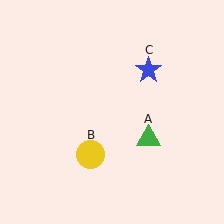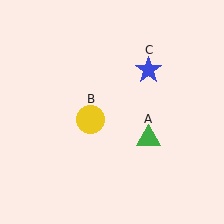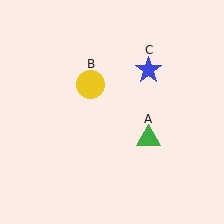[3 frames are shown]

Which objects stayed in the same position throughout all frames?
Green triangle (object A) and blue star (object C) remained stationary.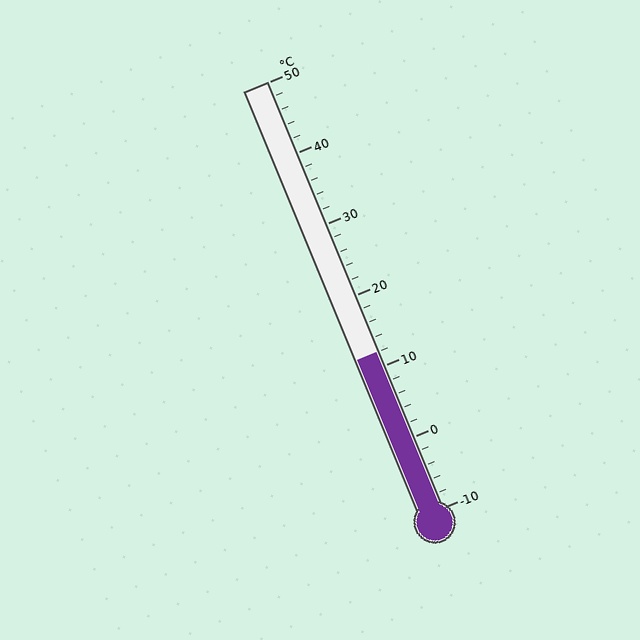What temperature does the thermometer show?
The thermometer shows approximately 12°C.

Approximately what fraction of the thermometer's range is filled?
The thermometer is filled to approximately 35% of its range.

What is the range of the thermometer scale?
The thermometer scale ranges from -10°C to 50°C.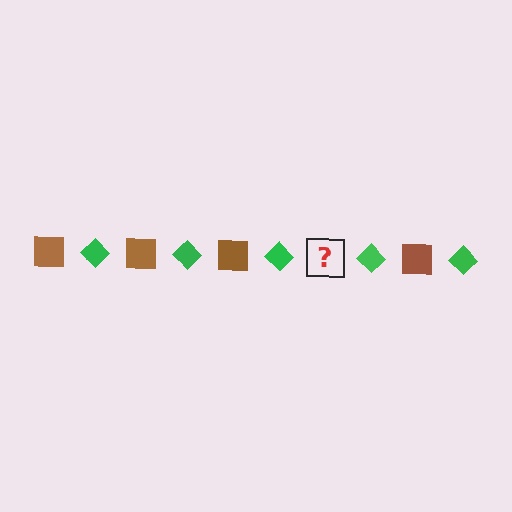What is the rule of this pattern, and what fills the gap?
The rule is that the pattern alternates between brown square and green diamond. The gap should be filled with a brown square.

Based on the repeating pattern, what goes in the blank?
The blank should be a brown square.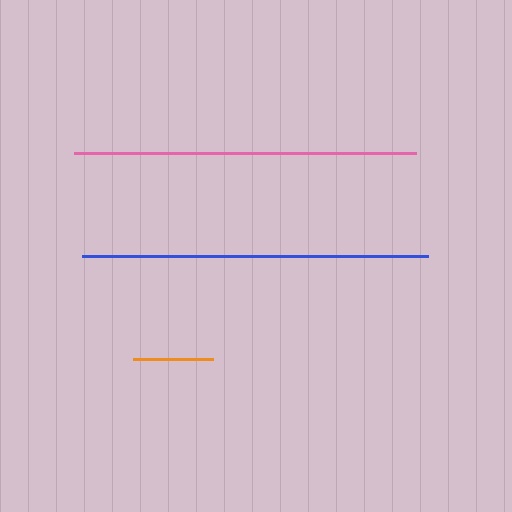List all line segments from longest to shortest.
From longest to shortest: blue, pink, orange.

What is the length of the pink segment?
The pink segment is approximately 342 pixels long.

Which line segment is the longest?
The blue line is the longest at approximately 347 pixels.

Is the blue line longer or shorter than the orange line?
The blue line is longer than the orange line.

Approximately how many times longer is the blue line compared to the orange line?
The blue line is approximately 4.4 times the length of the orange line.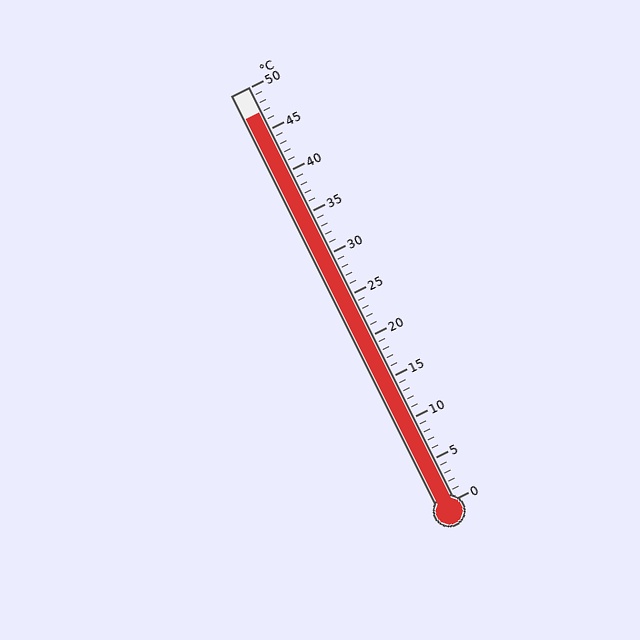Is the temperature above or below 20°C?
The temperature is above 20°C.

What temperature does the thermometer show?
The thermometer shows approximately 47°C.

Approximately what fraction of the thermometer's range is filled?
The thermometer is filled to approximately 95% of its range.